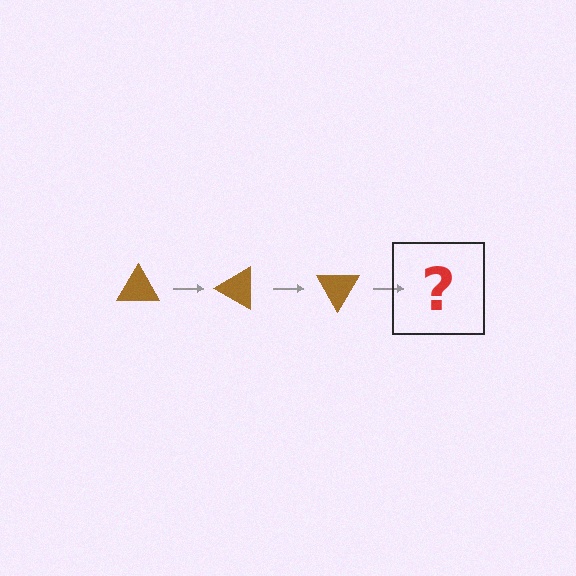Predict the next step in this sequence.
The next step is a brown triangle rotated 90 degrees.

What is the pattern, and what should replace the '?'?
The pattern is that the triangle rotates 30 degrees each step. The '?' should be a brown triangle rotated 90 degrees.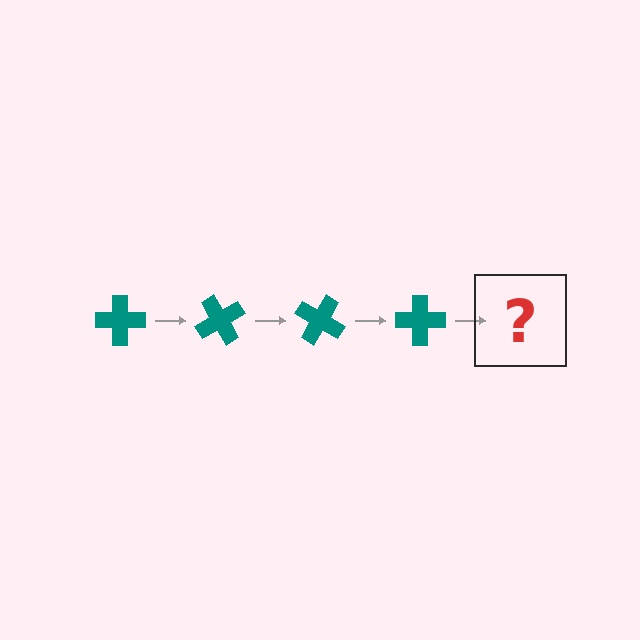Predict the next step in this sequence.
The next step is a teal cross rotated 240 degrees.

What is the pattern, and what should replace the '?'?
The pattern is that the cross rotates 60 degrees each step. The '?' should be a teal cross rotated 240 degrees.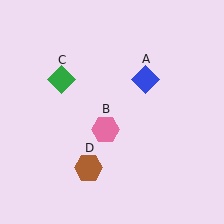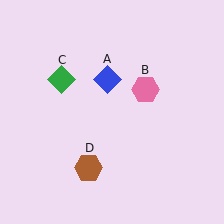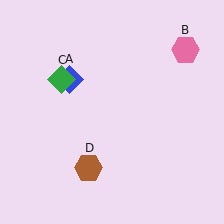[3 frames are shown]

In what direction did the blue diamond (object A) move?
The blue diamond (object A) moved left.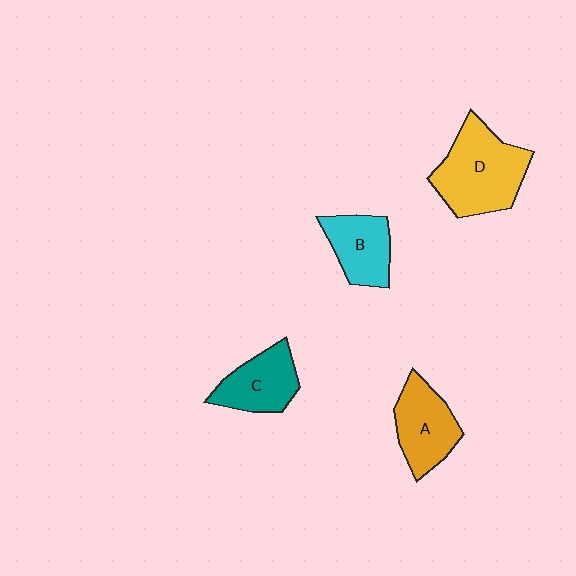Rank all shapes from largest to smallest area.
From largest to smallest: D (yellow), A (orange), C (teal), B (cyan).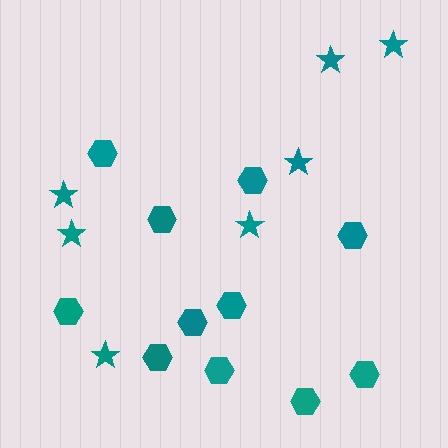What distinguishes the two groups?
There are 2 groups: one group of hexagons (11) and one group of stars (7).